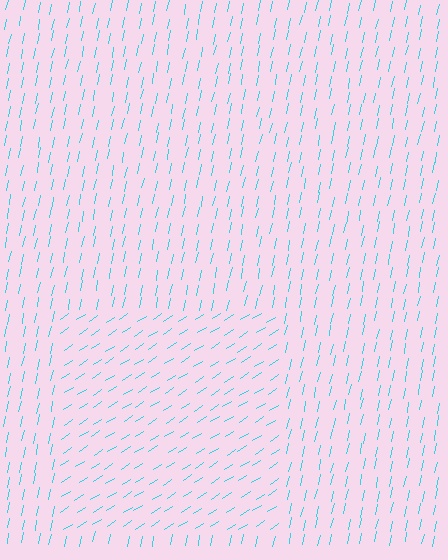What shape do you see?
I see a rectangle.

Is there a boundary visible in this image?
Yes, there is a texture boundary formed by a change in line orientation.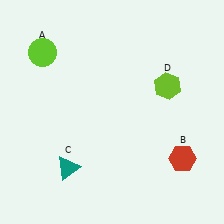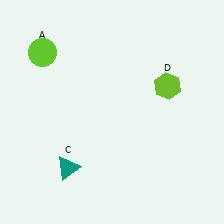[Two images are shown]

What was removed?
The red hexagon (B) was removed in Image 2.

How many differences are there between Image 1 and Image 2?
There is 1 difference between the two images.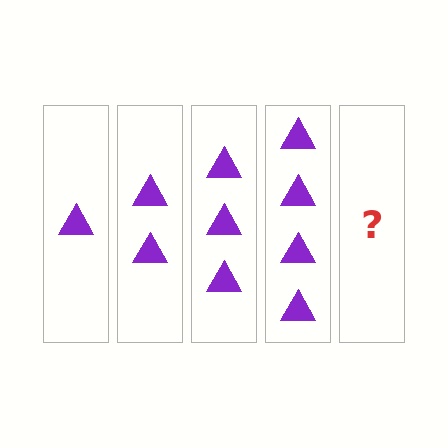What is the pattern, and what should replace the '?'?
The pattern is that each step adds one more triangle. The '?' should be 5 triangles.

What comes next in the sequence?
The next element should be 5 triangles.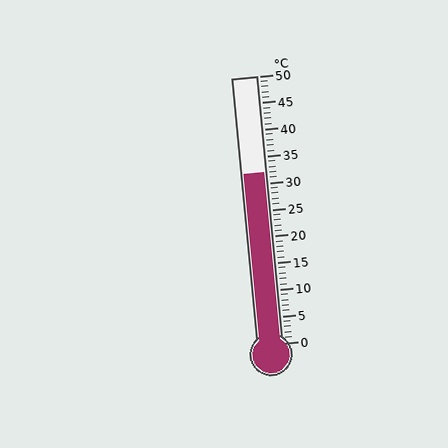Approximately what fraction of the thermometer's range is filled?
The thermometer is filled to approximately 65% of its range.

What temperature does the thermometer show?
The thermometer shows approximately 32°C.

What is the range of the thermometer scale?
The thermometer scale ranges from 0°C to 50°C.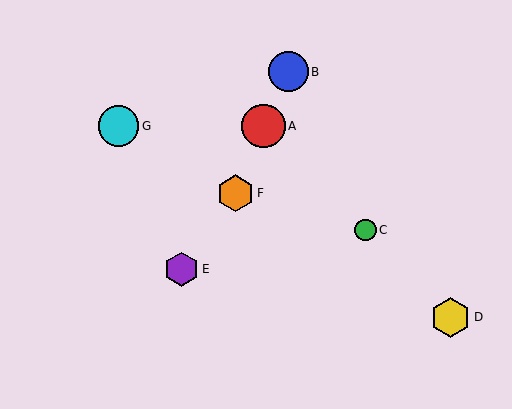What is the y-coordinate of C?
Object C is at y≈230.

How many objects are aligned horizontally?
2 objects (A, G) are aligned horizontally.